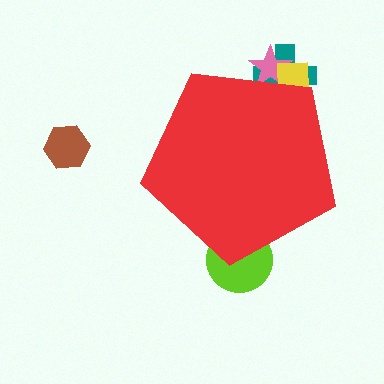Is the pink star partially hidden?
Yes, the pink star is partially hidden behind the red pentagon.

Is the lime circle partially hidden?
Yes, the lime circle is partially hidden behind the red pentagon.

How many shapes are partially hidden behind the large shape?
4 shapes are partially hidden.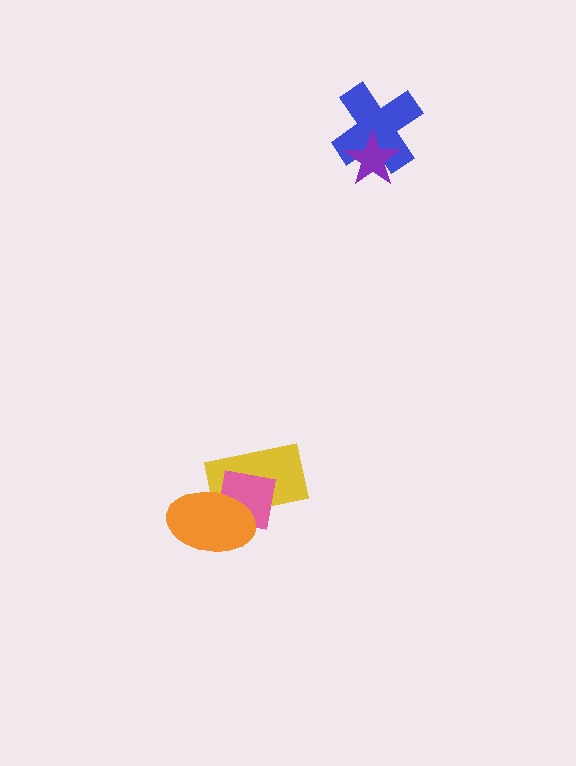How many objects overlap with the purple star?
1 object overlaps with the purple star.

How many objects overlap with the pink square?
2 objects overlap with the pink square.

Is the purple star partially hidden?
No, no other shape covers it.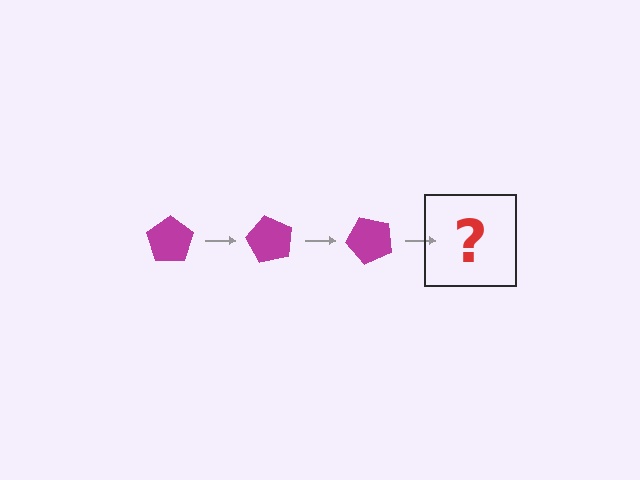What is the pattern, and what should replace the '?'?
The pattern is that the pentagon rotates 60 degrees each step. The '?' should be a magenta pentagon rotated 180 degrees.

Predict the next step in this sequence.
The next step is a magenta pentagon rotated 180 degrees.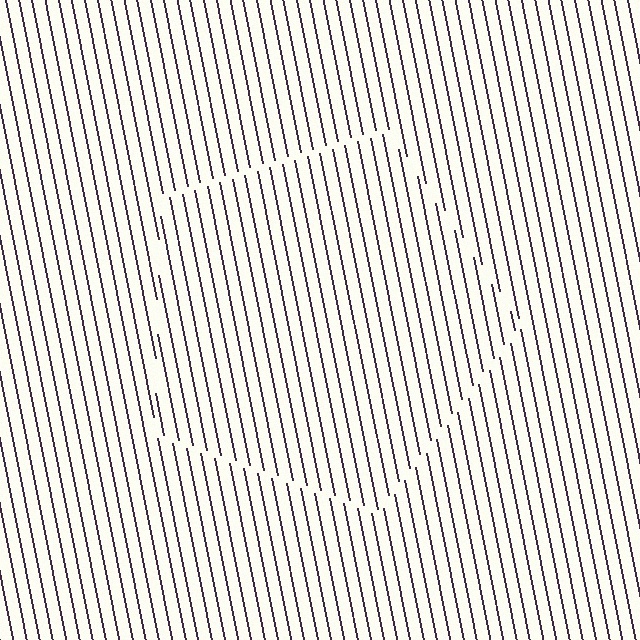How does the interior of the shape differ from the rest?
The interior of the shape contains the same grating, shifted by half a period — the contour is defined by the phase discontinuity where line-ends from the inner and outer gratings abut.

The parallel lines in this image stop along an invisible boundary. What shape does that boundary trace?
An illusory pentagon. The interior of the shape contains the same grating, shifted by half a period — the contour is defined by the phase discontinuity where line-ends from the inner and outer gratings abut.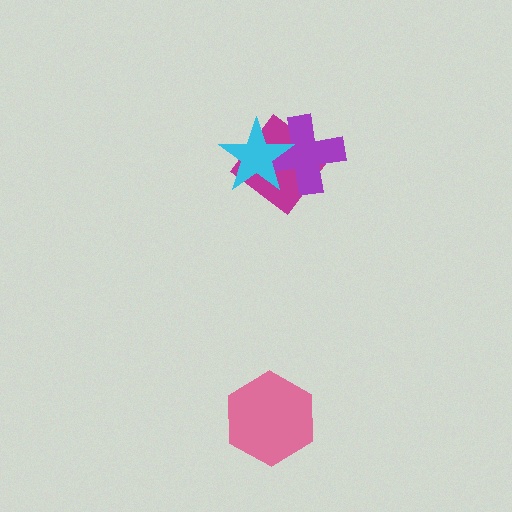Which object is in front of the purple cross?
The cyan star is in front of the purple cross.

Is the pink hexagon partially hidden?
No, no other shape covers it.